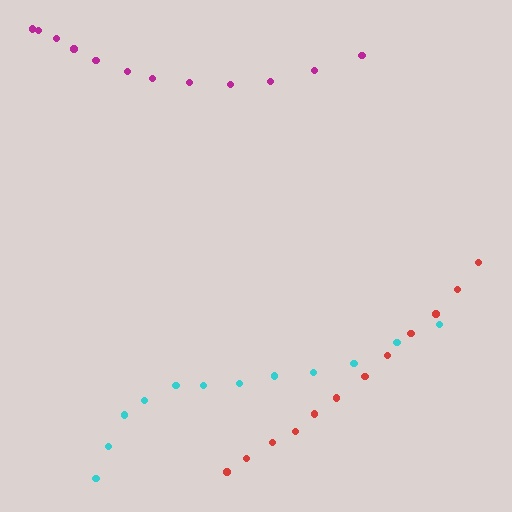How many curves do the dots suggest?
There are 3 distinct paths.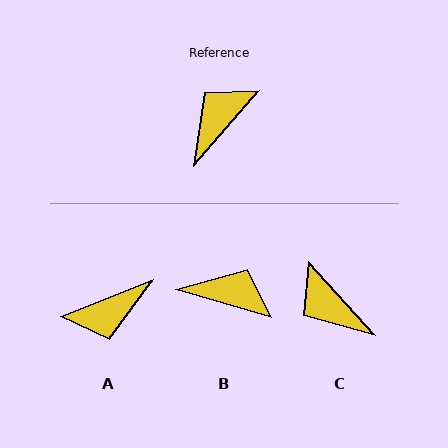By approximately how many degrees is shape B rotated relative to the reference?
Approximately 66 degrees clockwise.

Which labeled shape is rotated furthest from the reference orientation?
A, about 152 degrees away.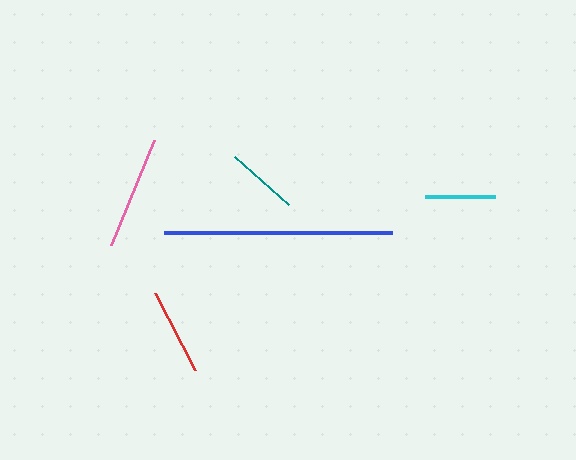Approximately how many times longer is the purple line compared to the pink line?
The purple line is approximately 1.2 times the length of the pink line.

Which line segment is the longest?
The blue line is the longest at approximately 227 pixels.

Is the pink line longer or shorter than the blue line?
The blue line is longer than the pink line.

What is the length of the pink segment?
The pink segment is approximately 113 pixels long.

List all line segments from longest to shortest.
From longest to shortest: blue, purple, pink, red, teal, cyan.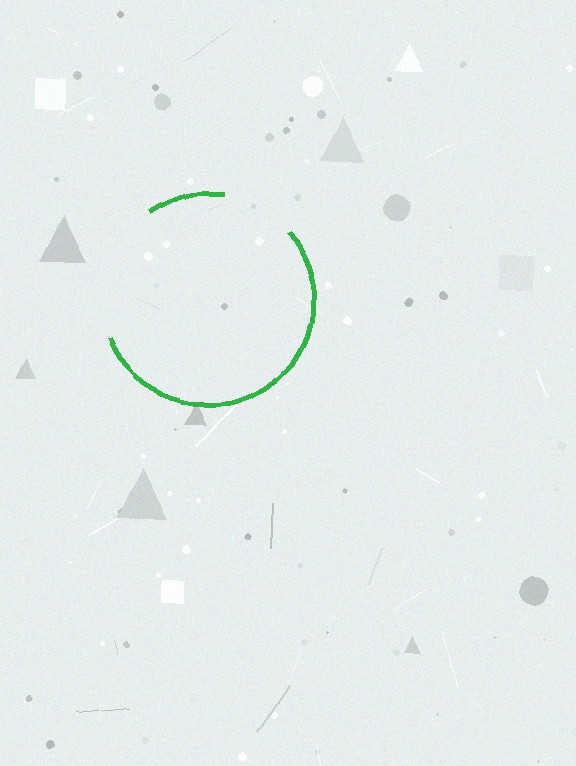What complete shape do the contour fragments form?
The contour fragments form a circle.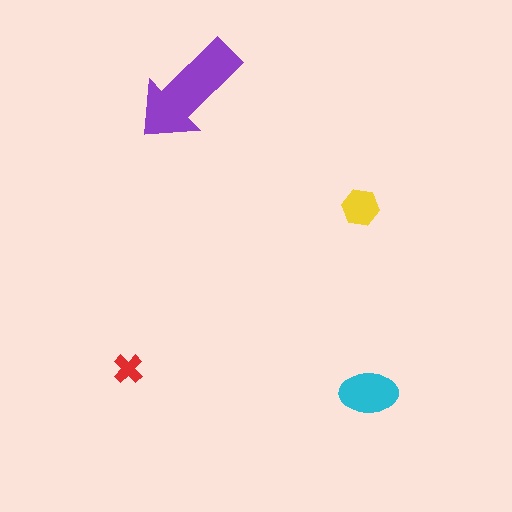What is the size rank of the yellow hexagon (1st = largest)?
3rd.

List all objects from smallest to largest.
The red cross, the yellow hexagon, the cyan ellipse, the purple arrow.